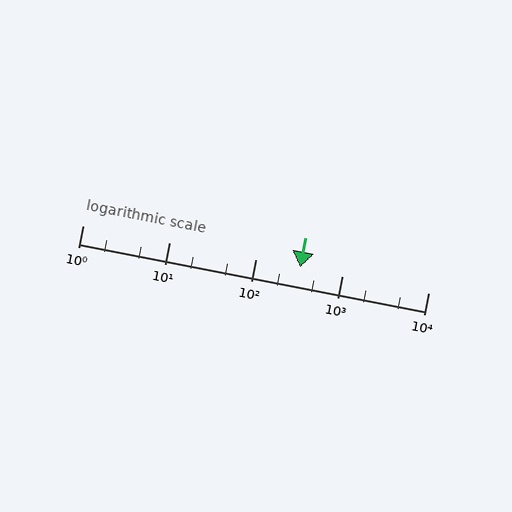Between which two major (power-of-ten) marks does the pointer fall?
The pointer is between 100 and 1000.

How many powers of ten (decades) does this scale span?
The scale spans 4 decades, from 1 to 10000.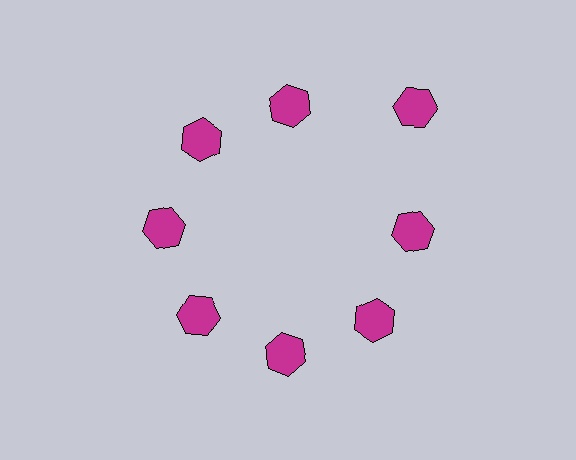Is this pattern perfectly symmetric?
No. The 8 magenta hexagons are arranged in a ring, but one element near the 2 o'clock position is pushed outward from the center, breaking the 8-fold rotational symmetry.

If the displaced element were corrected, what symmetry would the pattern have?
It would have 8-fold rotational symmetry — the pattern would map onto itself every 45 degrees.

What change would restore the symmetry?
The symmetry would be restored by moving it inward, back onto the ring so that all 8 hexagons sit at equal angles and equal distance from the center.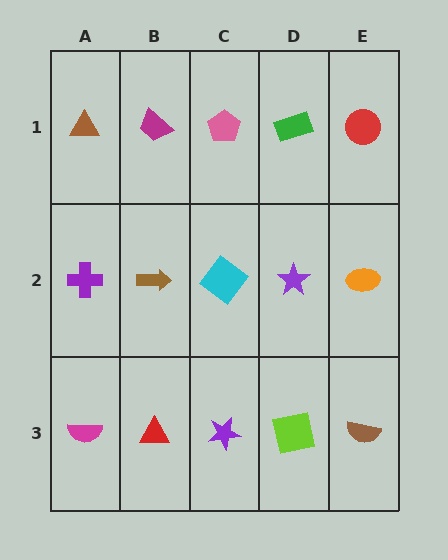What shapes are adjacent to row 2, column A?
A brown triangle (row 1, column A), a magenta semicircle (row 3, column A), a brown arrow (row 2, column B).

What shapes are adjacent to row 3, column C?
A cyan diamond (row 2, column C), a red triangle (row 3, column B), a lime square (row 3, column D).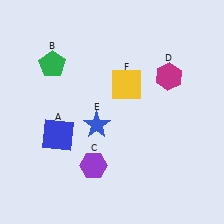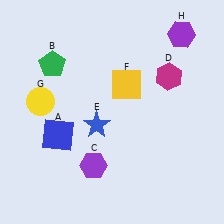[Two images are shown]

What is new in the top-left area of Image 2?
A yellow circle (G) was added in the top-left area of Image 2.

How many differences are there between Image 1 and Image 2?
There are 2 differences between the two images.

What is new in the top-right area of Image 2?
A purple hexagon (H) was added in the top-right area of Image 2.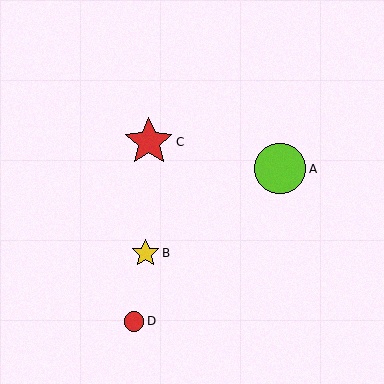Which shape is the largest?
The lime circle (labeled A) is the largest.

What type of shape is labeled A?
Shape A is a lime circle.